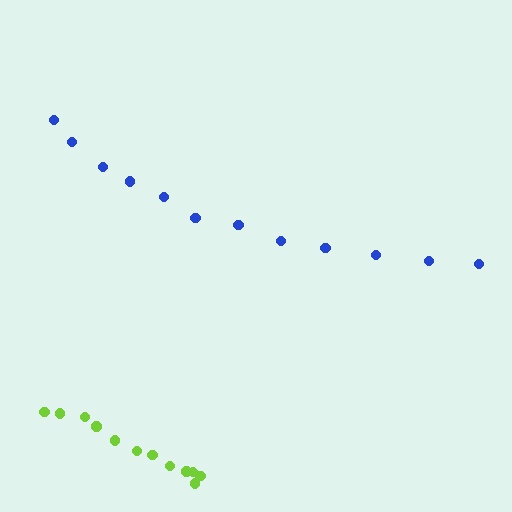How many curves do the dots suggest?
There are 2 distinct paths.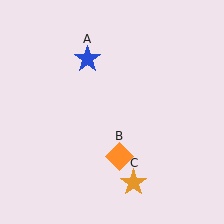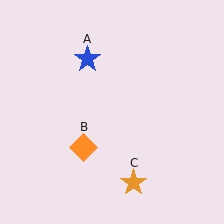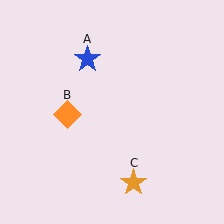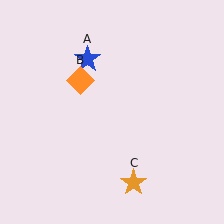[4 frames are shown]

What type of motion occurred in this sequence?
The orange diamond (object B) rotated clockwise around the center of the scene.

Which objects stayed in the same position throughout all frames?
Blue star (object A) and orange star (object C) remained stationary.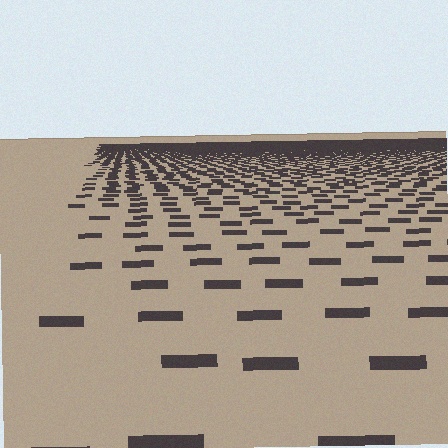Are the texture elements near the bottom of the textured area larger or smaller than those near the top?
Larger. Near the bottom, elements are closer to the viewer and appear at a bigger on-screen size.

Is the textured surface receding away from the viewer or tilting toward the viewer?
The surface is receding away from the viewer. Texture elements get smaller and denser toward the top.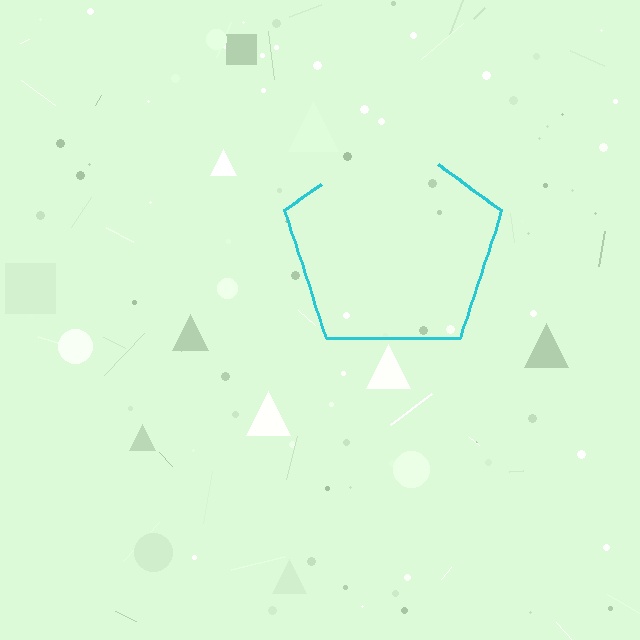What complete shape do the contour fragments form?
The contour fragments form a pentagon.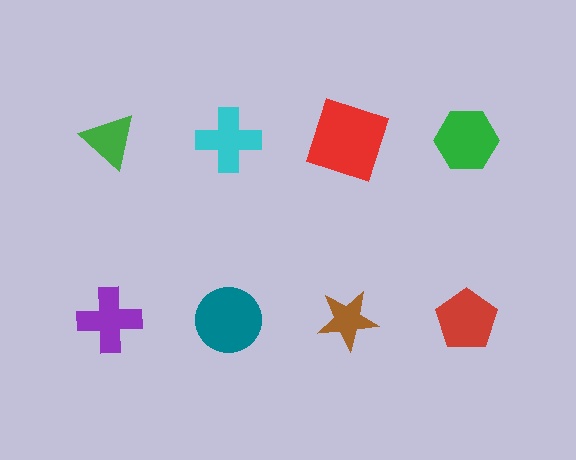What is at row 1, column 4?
A green hexagon.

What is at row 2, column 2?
A teal circle.